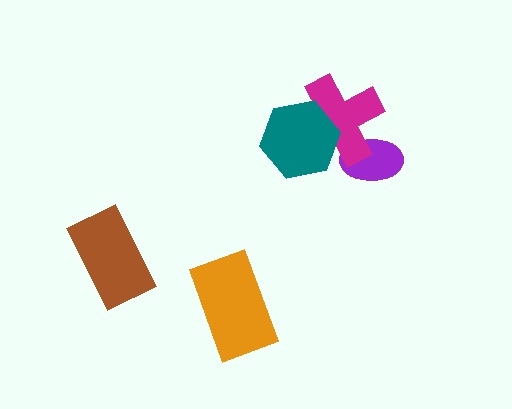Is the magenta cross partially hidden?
Yes, it is partially covered by another shape.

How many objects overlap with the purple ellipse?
1 object overlaps with the purple ellipse.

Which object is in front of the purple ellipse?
The magenta cross is in front of the purple ellipse.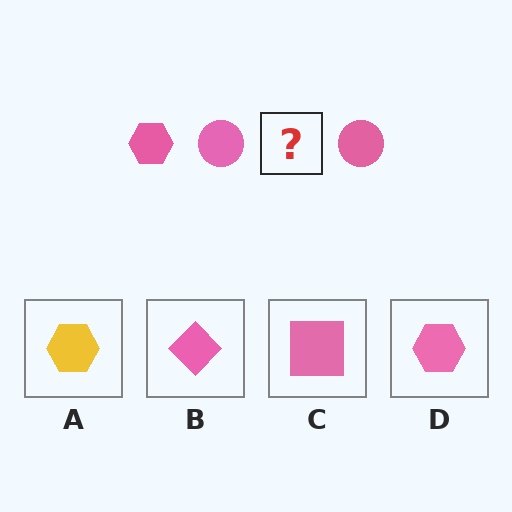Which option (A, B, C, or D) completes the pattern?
D.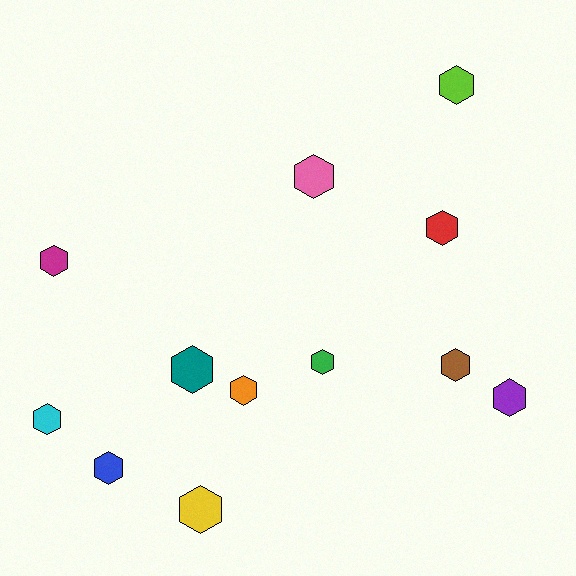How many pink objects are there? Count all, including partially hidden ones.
There is 1 pink object.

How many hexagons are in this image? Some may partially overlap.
There are 12 hexagons.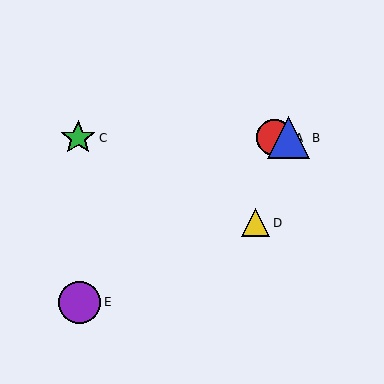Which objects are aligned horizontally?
Objects A, B, C are aligned horizontally.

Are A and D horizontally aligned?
No, A is at y≈138 and D is at y≈223.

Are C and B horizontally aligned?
Yes, both are at y≈138.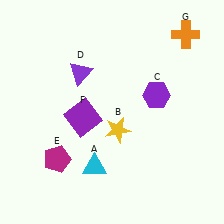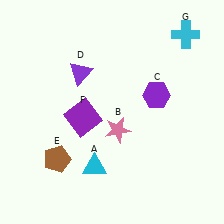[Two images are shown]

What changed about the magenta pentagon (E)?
In Image 1, E is magenta. In Image 2, it changed to brown.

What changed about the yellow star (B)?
In Image 1, B is yellow. In Image 2, it changed to pink.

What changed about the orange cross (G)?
In Image 1, G is orange. In Image 2, it changed to cyan.